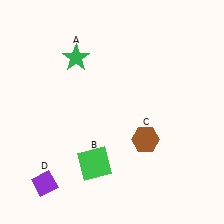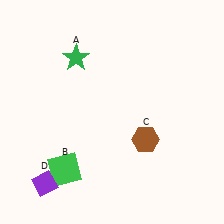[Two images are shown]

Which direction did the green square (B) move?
The green square (B) moved left.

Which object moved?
The green square (B) moved left.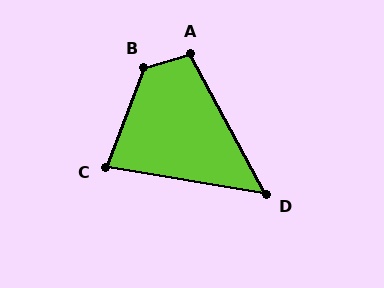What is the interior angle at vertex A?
Approximately 102 degrees (obtuse).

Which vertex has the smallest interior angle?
D, at approximately 52 degrees.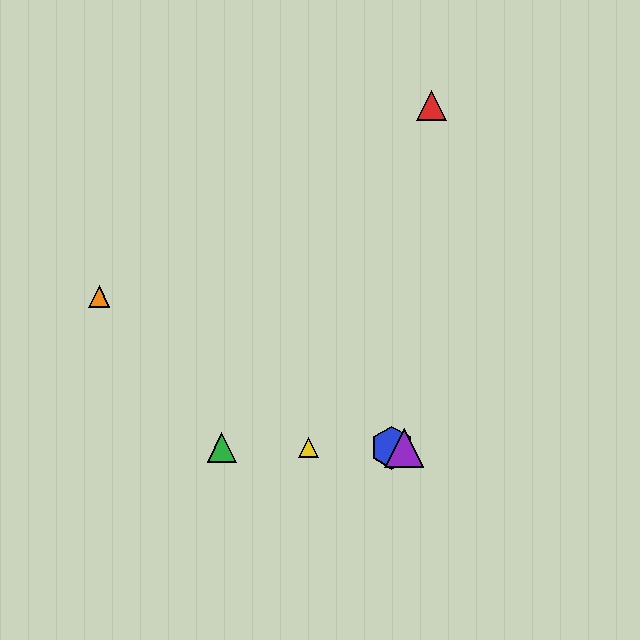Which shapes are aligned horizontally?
The blue hexagon, the green triangle, the yellow triangle, the purple triangle are aligned horizontally.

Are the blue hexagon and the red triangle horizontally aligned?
No, the blue hexagon is at y≈448 and the red triangle is at y≈106.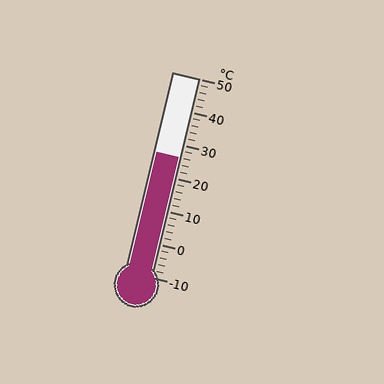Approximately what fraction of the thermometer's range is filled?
The thermometer is filled to approximately 60% of its range.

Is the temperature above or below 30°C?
The temperature is below 30°C.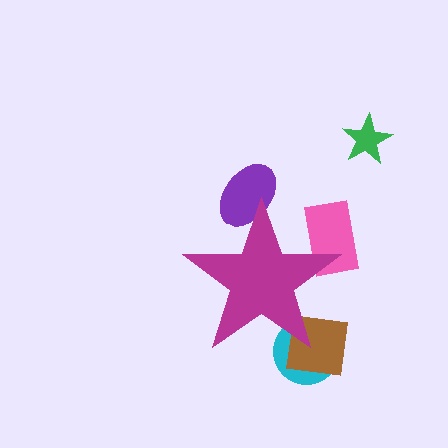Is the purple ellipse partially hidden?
Yes, the purple ellipse is partially hidden behind the magenta star.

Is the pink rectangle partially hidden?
Yes, the pink rectangle is partially hidden behind the magenta star.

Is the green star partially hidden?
No, the green star is fully visible.